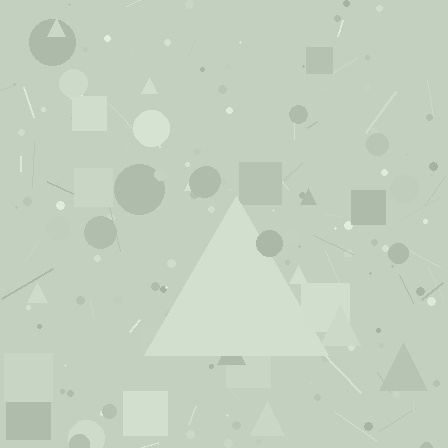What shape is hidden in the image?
A triangle is hidden in the image.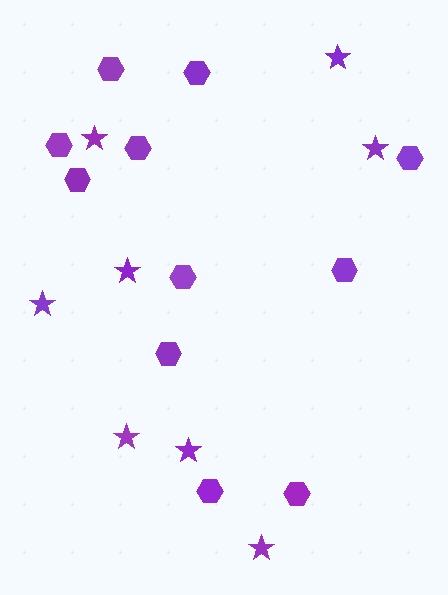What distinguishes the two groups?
There are 2 groups: one group of stars (8) and one group of hexagons (11).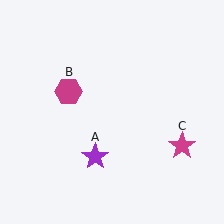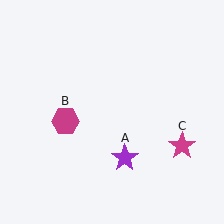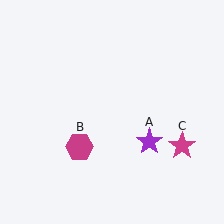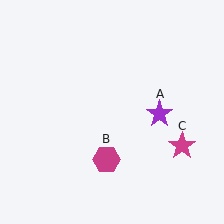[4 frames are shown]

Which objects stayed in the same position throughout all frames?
Magenta star (object C) remained stationary.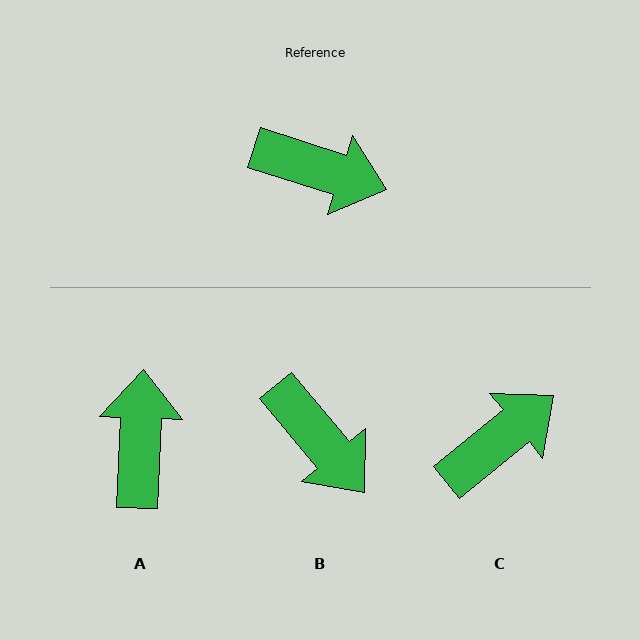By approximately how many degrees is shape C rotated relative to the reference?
Approximately 57 degrees counter-clockwise.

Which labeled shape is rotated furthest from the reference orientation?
A, about 105 degrees away.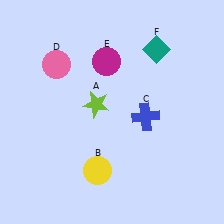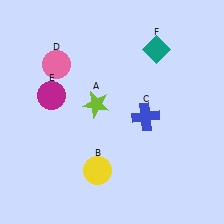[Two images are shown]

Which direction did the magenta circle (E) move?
The magenta circle (E) moved left.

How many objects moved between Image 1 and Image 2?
1 object moved between the two images.